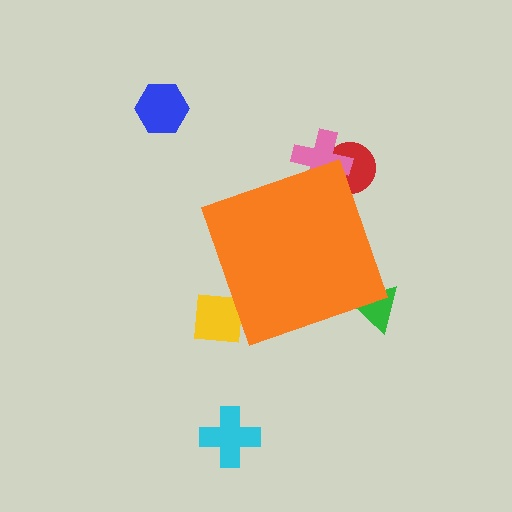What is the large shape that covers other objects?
An orange diamond.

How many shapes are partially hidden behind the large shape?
4 shapes are partially hidden.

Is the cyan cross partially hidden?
No, the cyan cross is fully visible.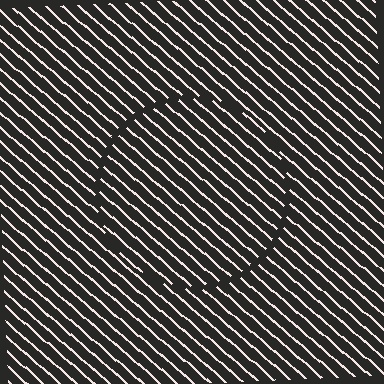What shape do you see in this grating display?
An illusory circle. The interior of the shape contains the same grating, shifted by half a period — the contour is defined by the phase discontinuity where line-ends from the inner and outer gratings abut.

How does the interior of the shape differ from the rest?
The interior of the shape contains the same grating, shifted by half a period — the contour is defined by the phase discontinuity where line-ends from the inner and outer gratings abut.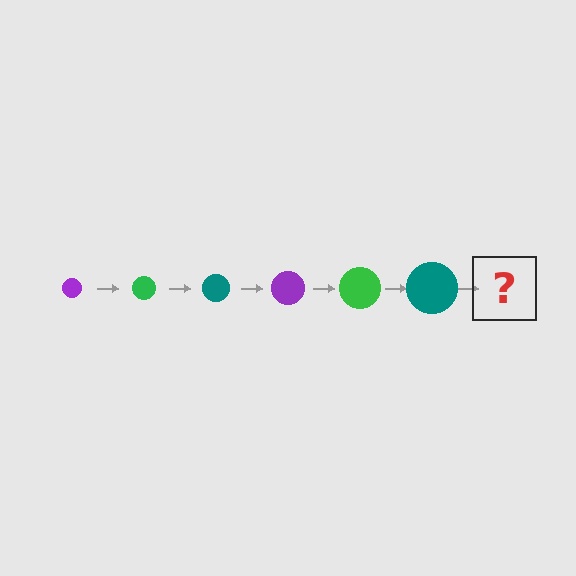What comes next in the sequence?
The next element should be a purple circle, larger than the previous one.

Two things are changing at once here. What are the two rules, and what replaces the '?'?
The two rules are that the circle grows larger each step and the color cycles through purple, green, and teal. The '?' should be a purple circle, larger than the previous one.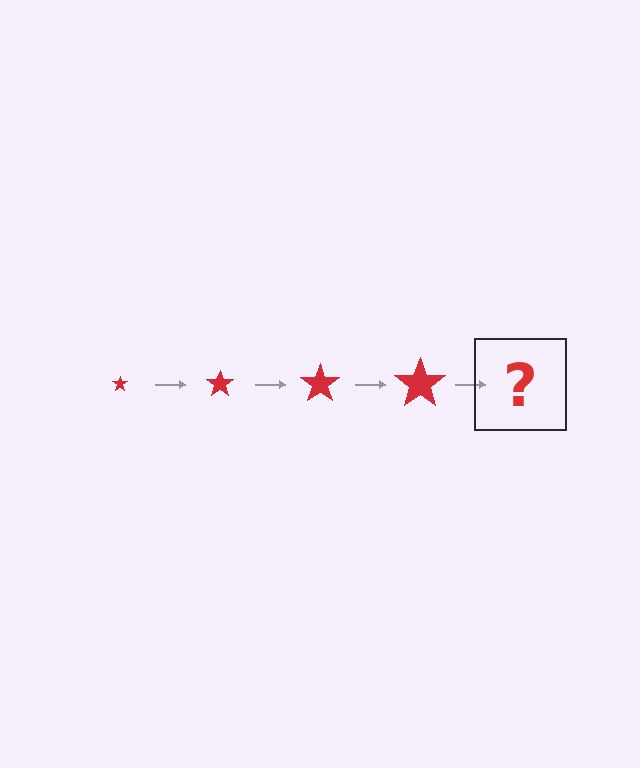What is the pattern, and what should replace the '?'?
The pattern is that the star gets progressively larger each step. The '?' should be a red star, larger than the previous one.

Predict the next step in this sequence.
The next step is a red star, larger than the previous one.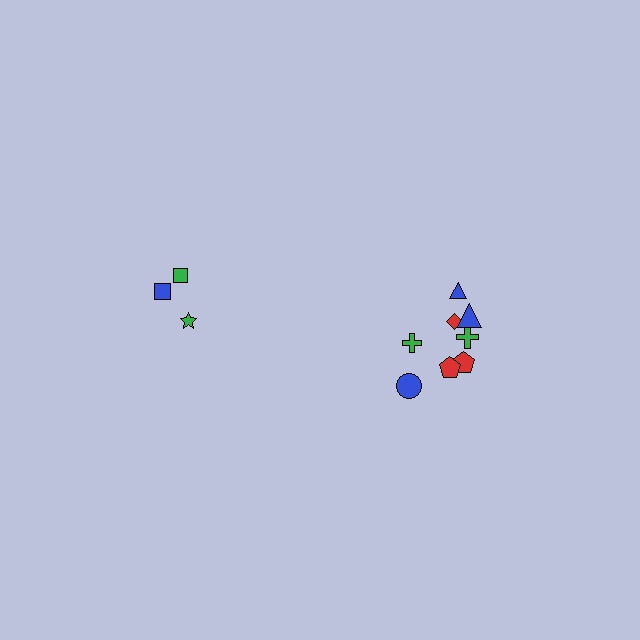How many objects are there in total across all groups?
There are 11 objects.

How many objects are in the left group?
There are 3 objects.